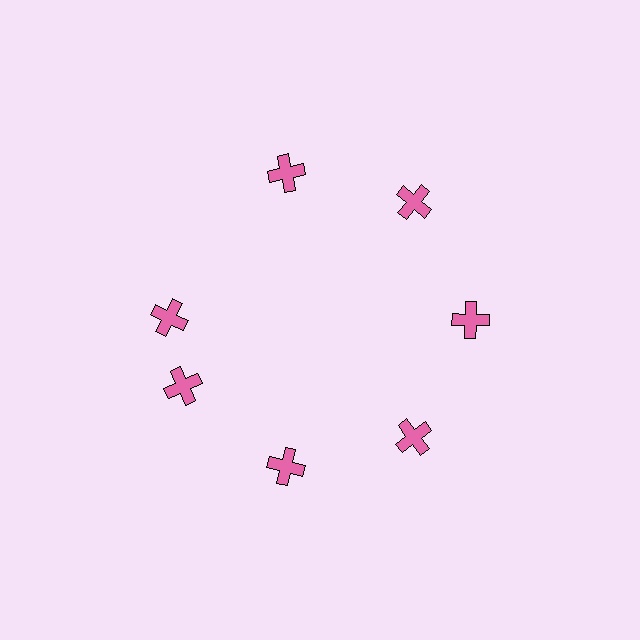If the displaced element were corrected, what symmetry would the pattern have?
It would have 7-fold rotational symmetry — the pattern would map onto itself every 51 degrees.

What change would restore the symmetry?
The symmetry would be restored by rotating it back into even spacing with its neighbors so that all 7 crosses sit at equal angles and equal distance from the center.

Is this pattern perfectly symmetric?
No. The 7 pink crosses are arranged in a ring, but one element near the 10 o'clock position is rotated out of alignment along the ring, breaking the 7-fold rotational symmetry.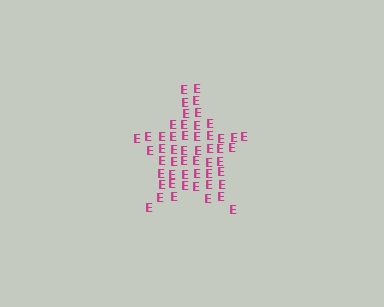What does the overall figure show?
The overall figure shows a star.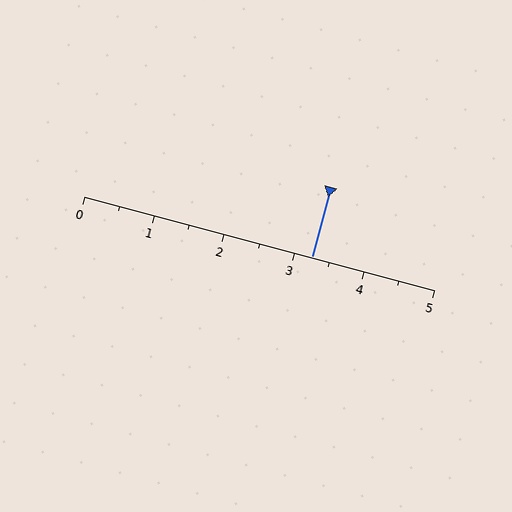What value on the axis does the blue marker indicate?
The marker indicates approximately 3.2.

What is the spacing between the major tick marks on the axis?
The major ticks are spaced 1 apart.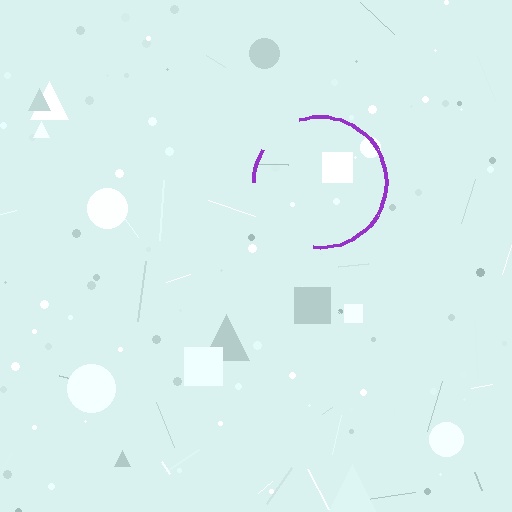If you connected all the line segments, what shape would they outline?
They would outline a circle.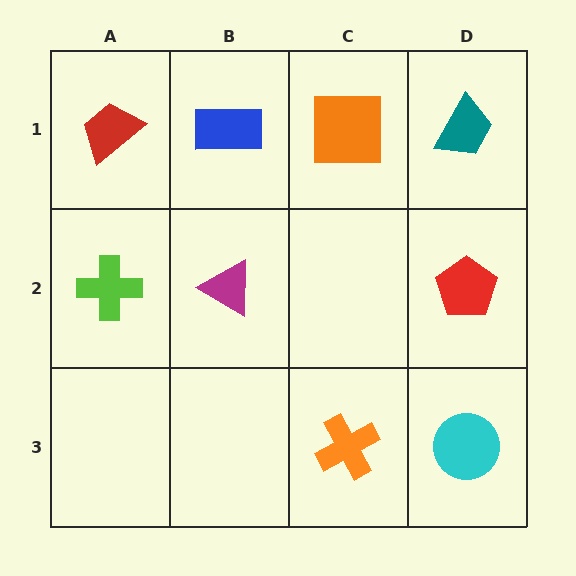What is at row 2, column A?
A lime cross.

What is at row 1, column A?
A red trapezoid.